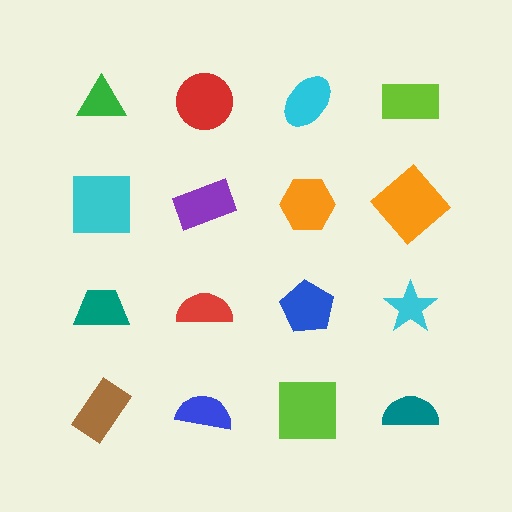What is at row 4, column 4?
A teal semicircle.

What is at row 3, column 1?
A teal trapezoid.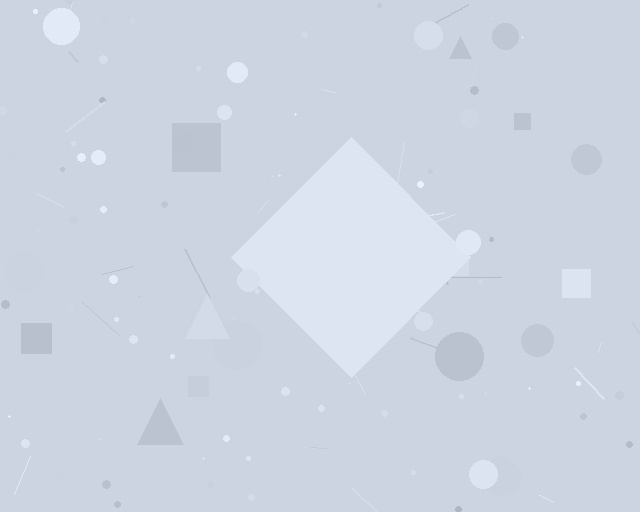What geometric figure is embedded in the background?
A diamond is embedded in the background.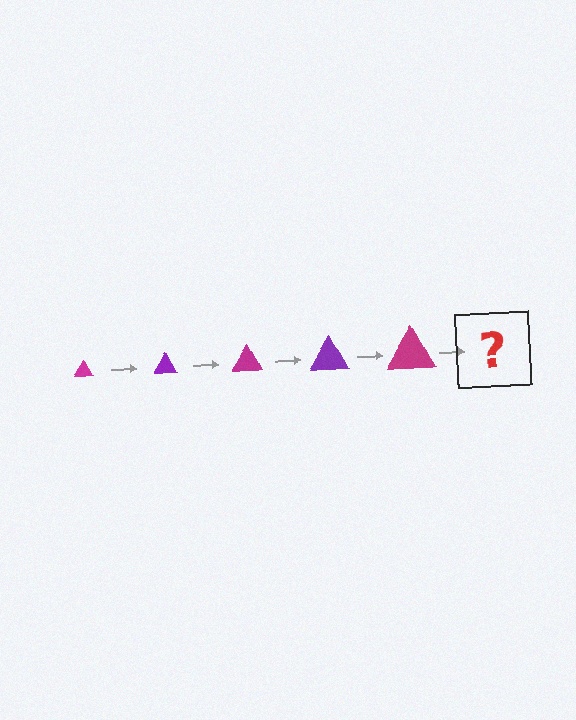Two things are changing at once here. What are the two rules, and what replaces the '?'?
The two rules are that the triangle grows larger each step and the color cycles through magenta and purple. The '?' should be a purple triangle, larger than the previous one.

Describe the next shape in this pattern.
It should be a purple triangle, larger than the previous one.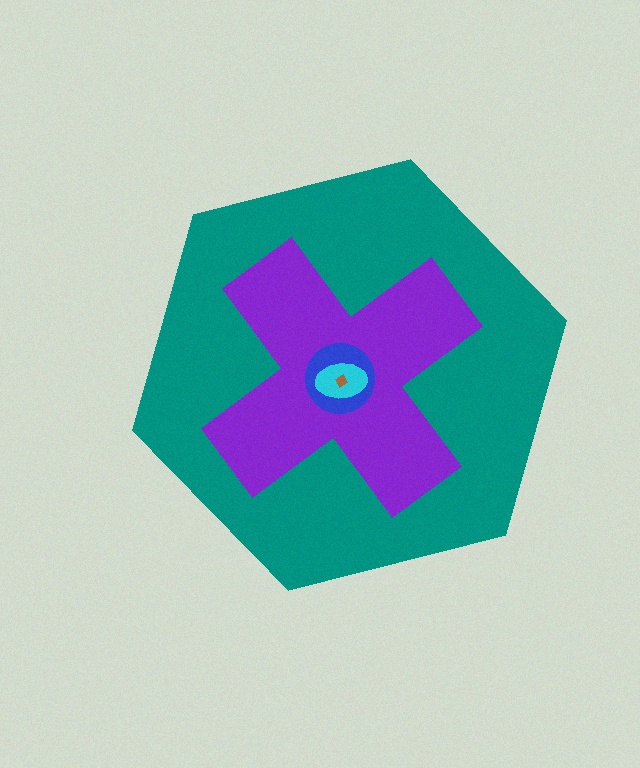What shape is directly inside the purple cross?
The blue circle.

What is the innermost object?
The brown diamond.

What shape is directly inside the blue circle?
The cyan ellipse.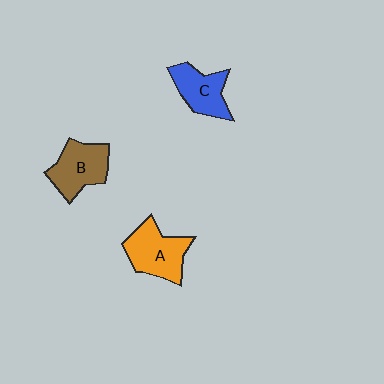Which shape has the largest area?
Shape A (orange).